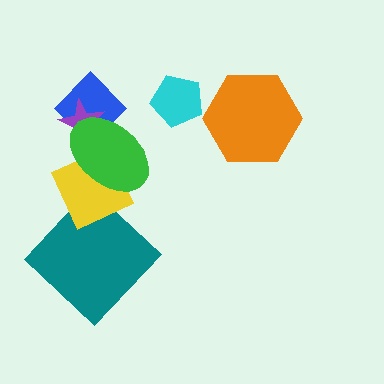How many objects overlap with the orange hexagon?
0 objects overlap with the orange hexagon.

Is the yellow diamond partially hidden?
Yes, it is partially covered by another shape.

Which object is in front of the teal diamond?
The yellow diamond is in front of the teal diamond.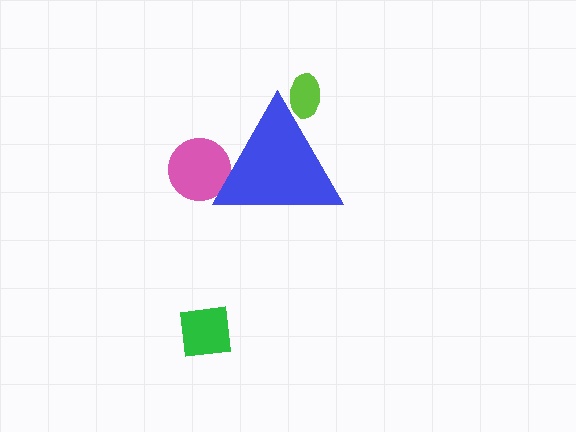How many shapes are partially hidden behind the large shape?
2 shapes are partially hidden.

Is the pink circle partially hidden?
Yes, the pink circle is partially hidden behind the blue triangle.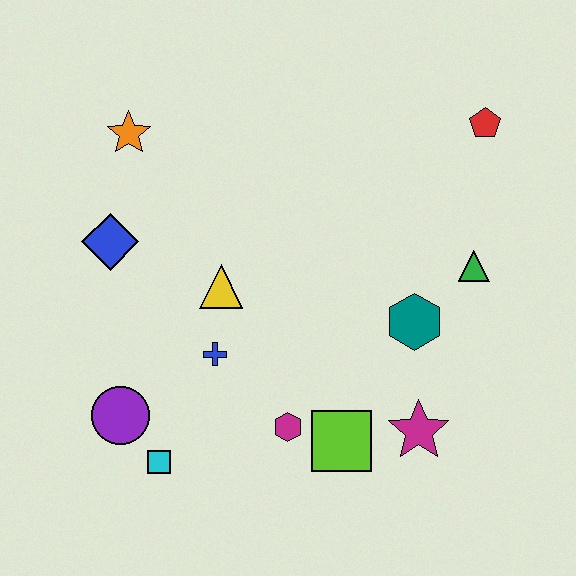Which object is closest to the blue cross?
The yellow triangle is closest to the blue cross.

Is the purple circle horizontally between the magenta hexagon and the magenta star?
No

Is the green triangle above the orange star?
No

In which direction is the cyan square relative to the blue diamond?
The cyan square is below the blue diamond.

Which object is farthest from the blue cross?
The red pentagon is farthest from the blue cross.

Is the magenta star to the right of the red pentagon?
No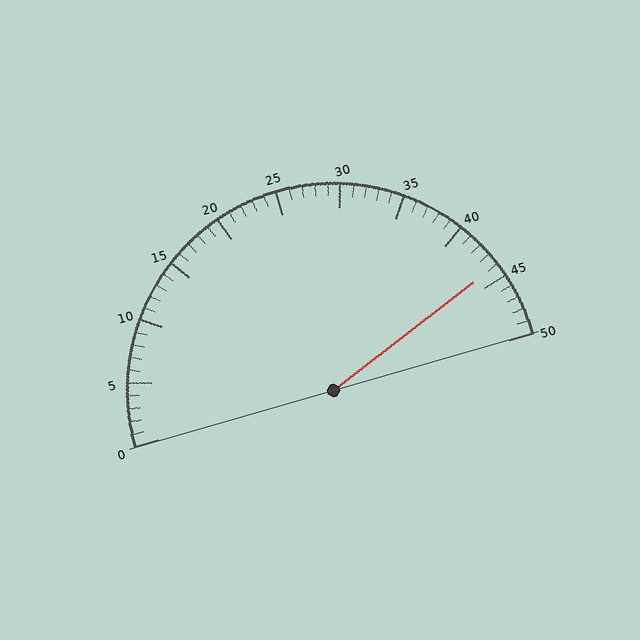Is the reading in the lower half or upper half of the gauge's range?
The reading is in the upper half of the range (0 to 50).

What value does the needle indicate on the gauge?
The needle indicates approximately 44.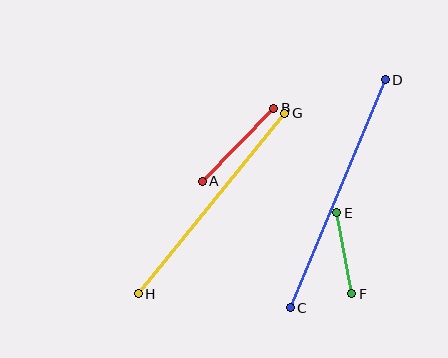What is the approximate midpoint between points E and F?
The midpoint is at approximately (344, 253) pixels.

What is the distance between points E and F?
The distance is approximately 83 pixels.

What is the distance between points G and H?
The distance is approximately 232 pixels.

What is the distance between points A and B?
The distance is approximately 102 pixels.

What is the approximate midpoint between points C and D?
The midpoint is at approximately (338, 194) pixels.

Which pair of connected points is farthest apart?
Points C and D are farthest apart.